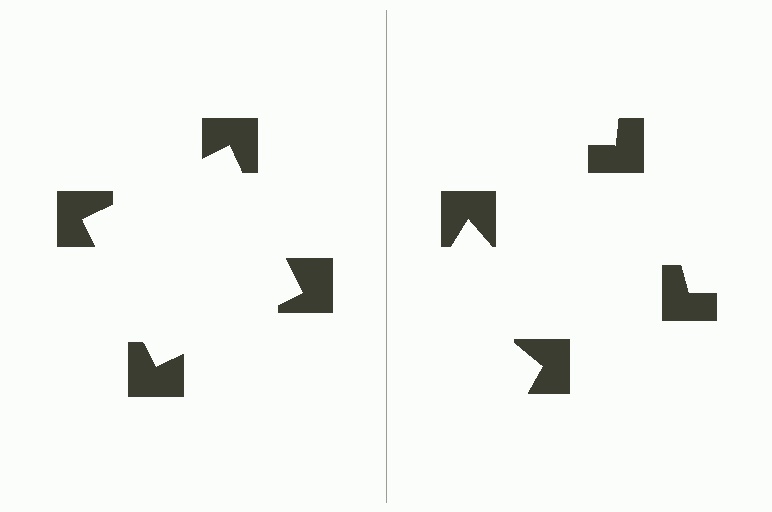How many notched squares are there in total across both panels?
8 — 4 on each side.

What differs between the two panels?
The notched squares are positioned identically on both sides; only the wedge orientations differ. On the left they align to a square; on the right they are misaligned.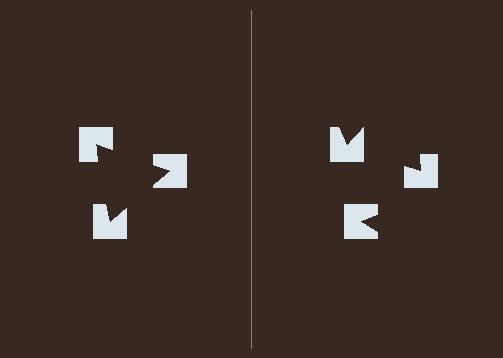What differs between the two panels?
The notched squares are positioned identically on both sides; only the wedge orientations differ. On the left they align to a triangle; on the right they are misaligned.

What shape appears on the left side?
An illusory triangle.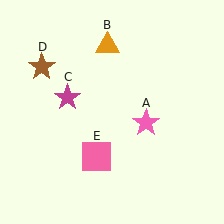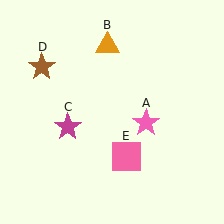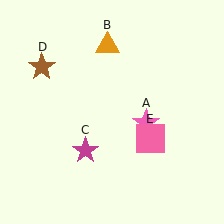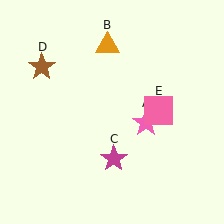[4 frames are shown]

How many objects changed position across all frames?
2 objects changed position: magenta star (object C), pink square (object E).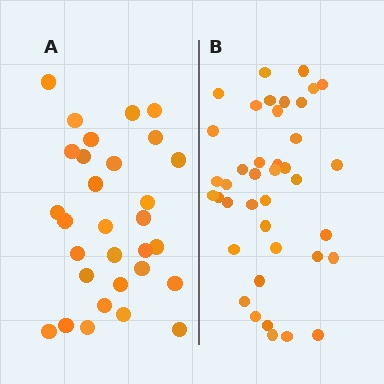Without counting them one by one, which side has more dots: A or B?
Region B (the right region) has more dots.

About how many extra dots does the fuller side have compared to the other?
Region B has roughly 10 or so more dots than region A.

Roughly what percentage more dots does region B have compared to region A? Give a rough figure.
About 35% more.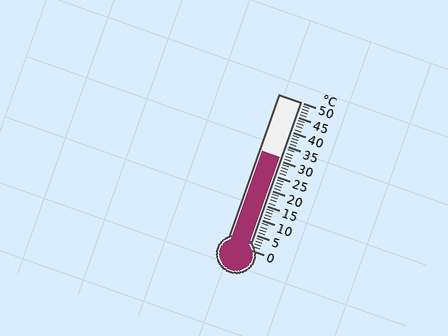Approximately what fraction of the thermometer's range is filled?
The thermometer is filled to approximately 60% of its range.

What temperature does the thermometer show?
The thermometer shows approximately 31°C.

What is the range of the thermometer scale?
The thermometer scale ranges from 0°C to 50°C.